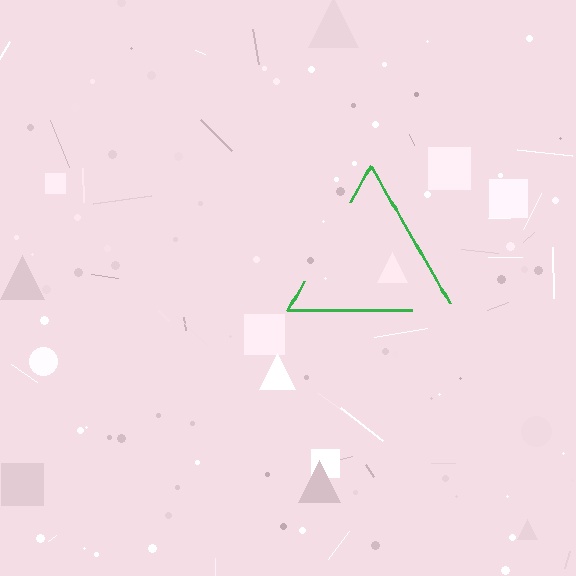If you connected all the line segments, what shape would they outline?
They would outline a triangle.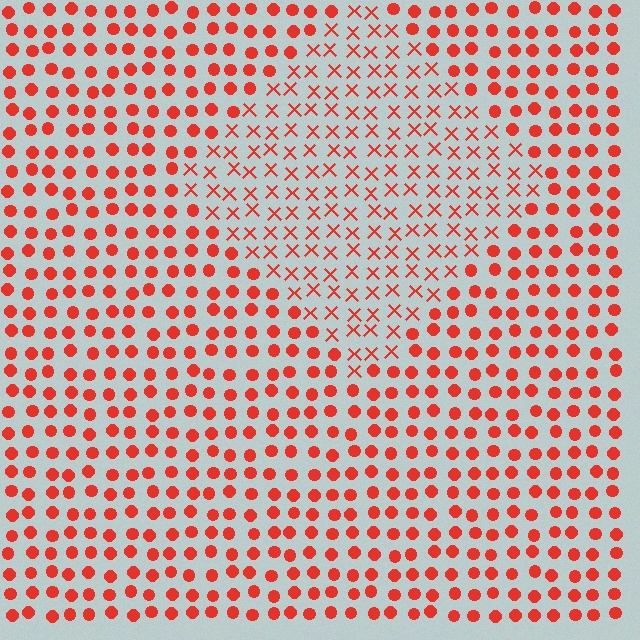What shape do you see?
I see a diamond.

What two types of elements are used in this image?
The image uses X marks inside the diamond region and circles outside it.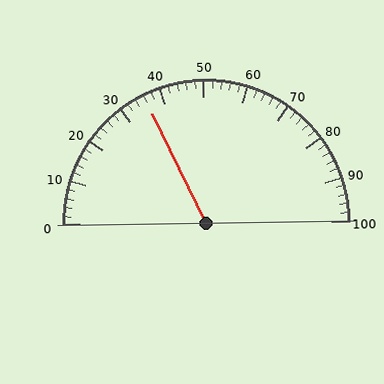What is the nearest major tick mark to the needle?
The nearest major tick mark is 40.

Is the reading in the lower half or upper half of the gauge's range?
The reading is in the lower half of the range (0 to 100).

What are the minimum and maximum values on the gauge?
The gauge ranges from 0 to 100.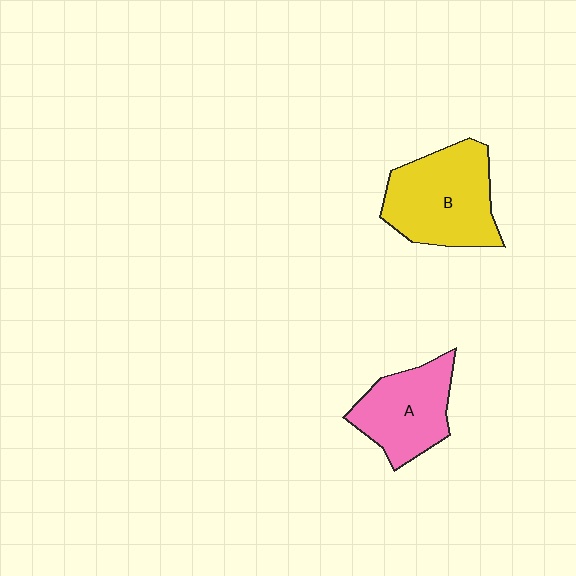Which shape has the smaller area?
Shape A (pink).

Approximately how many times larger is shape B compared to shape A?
Approximately 1.3 times.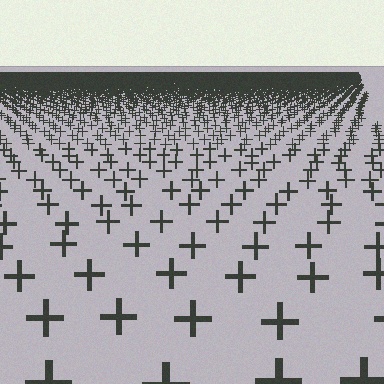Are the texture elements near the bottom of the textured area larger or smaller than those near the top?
Larger. Near the bottom, elements are closer to the viewer and appear at a bigger on-screen size.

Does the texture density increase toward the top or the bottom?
Density increases toward the top.